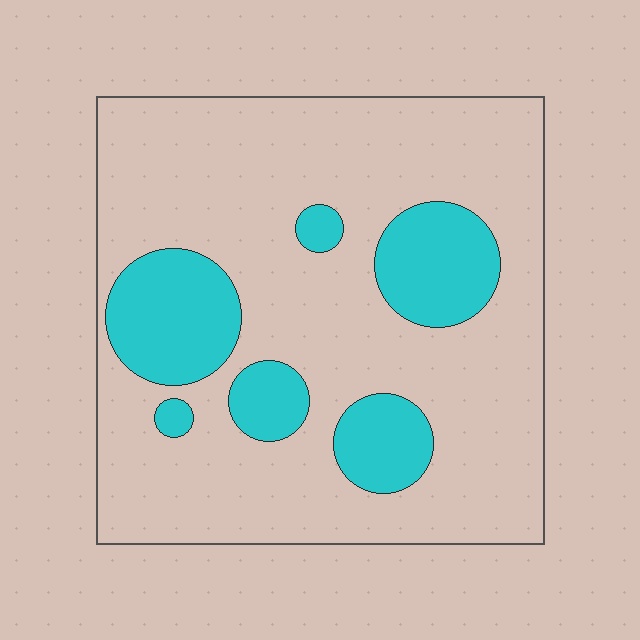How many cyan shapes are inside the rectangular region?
6.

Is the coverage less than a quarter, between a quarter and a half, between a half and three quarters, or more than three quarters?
Less than a quarter.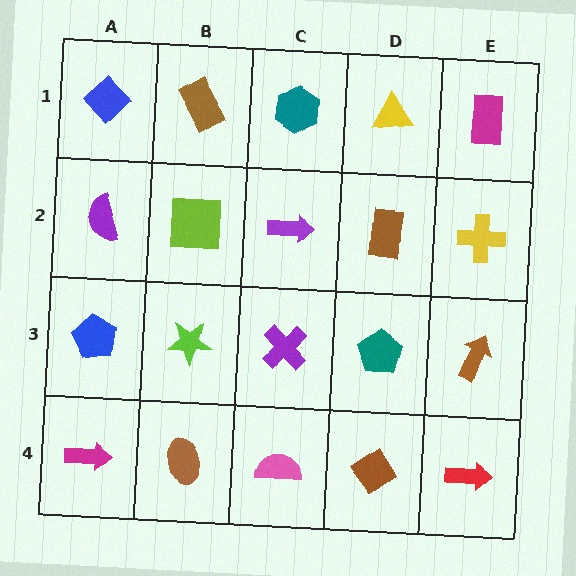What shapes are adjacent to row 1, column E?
A yellow cross (row 2, column E), a yellow triangle (row 1, column D).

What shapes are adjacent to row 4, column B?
A lime star (row 3, column B), a magenta arrow (row 4, column A), a pink semicircle (row 4, column C).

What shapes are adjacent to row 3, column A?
A purple semicircle (row 2, column A), a magenta arrow (row 4, column A), a lime star (row 3, column B).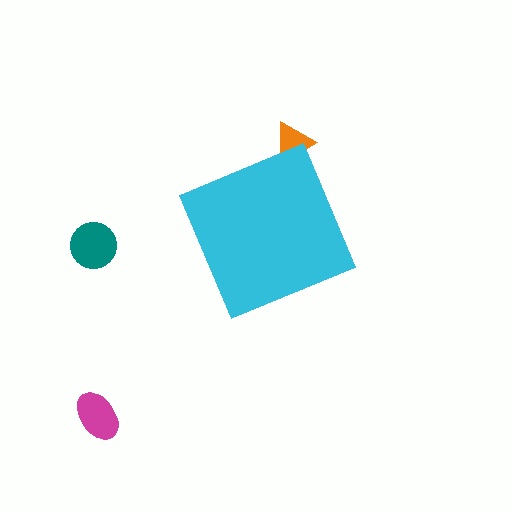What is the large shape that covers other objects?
A cyan diamond.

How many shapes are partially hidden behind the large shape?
1 shape is partially hidden.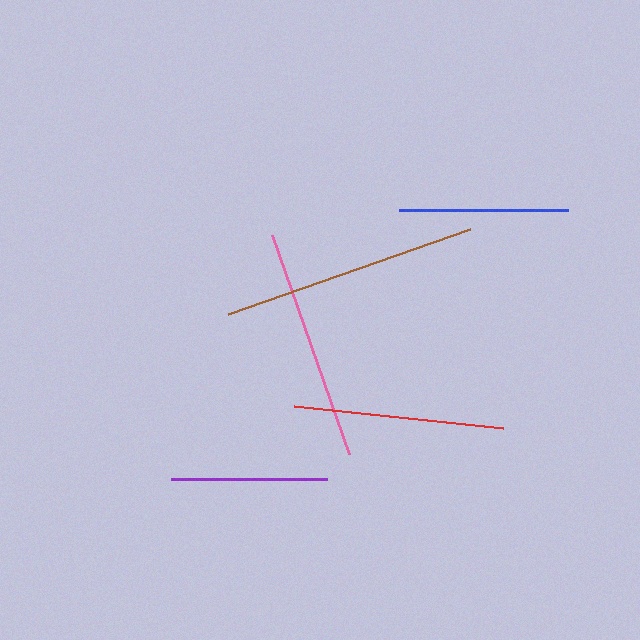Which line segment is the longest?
The brown line is the longest at approximately 256 pixels.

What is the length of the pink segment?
The pink segment is approximately 232 pixels long.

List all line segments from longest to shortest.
From longest to shortest: brown, pink, red, blue, purple.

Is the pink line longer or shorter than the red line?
The pink line is longer than the red line.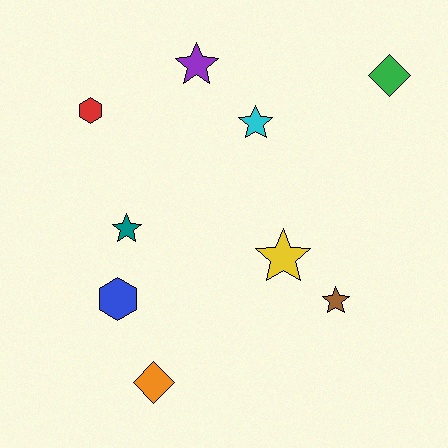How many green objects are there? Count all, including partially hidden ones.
There is 1 green object.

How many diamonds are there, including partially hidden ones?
There are 2 diamonds.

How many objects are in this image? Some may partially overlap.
There are 9 objects.